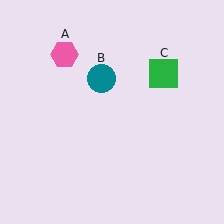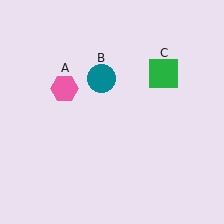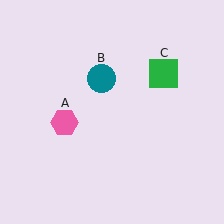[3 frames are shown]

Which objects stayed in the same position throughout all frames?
Teal circle (object B) and green square (object C) remained stationary.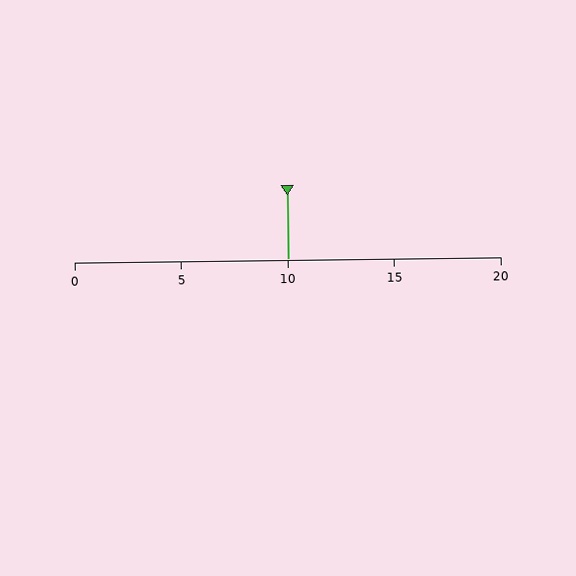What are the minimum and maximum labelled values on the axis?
The axis runs from 0 to 20.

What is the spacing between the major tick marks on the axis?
The major ticks are spaced 5 apart.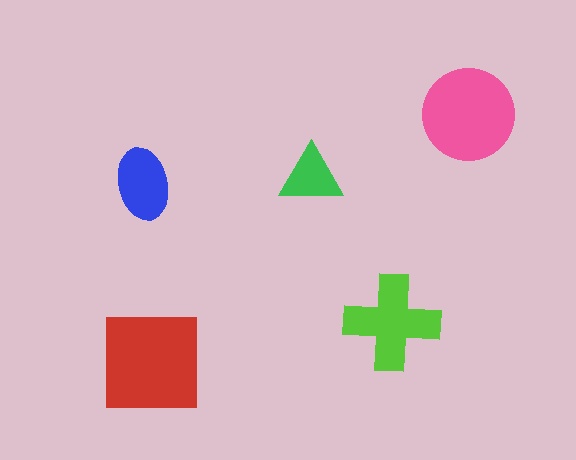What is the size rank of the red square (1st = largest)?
1st.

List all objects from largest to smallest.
The red square, the pink circle, the lime cross, the blue ellipse, the green triangle.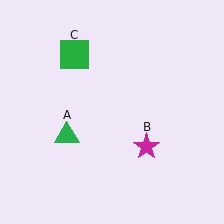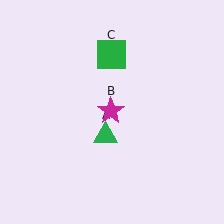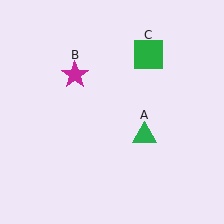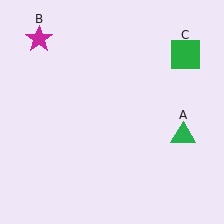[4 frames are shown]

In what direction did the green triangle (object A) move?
The green triangle (object A) moved right.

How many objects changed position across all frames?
3 objects changed position: green triangle (object A), magenta star (object B), green square (object C).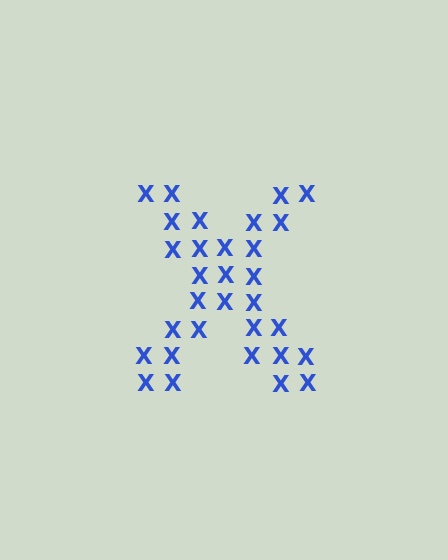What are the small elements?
The small elements are letter X's.